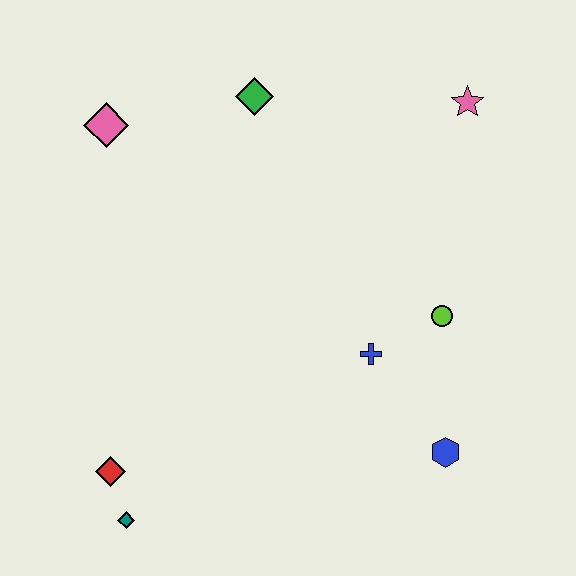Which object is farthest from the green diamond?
The teal diamond is farthest from the green diamond.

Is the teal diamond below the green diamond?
Yes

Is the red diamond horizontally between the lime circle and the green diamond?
No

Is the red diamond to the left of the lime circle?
Yes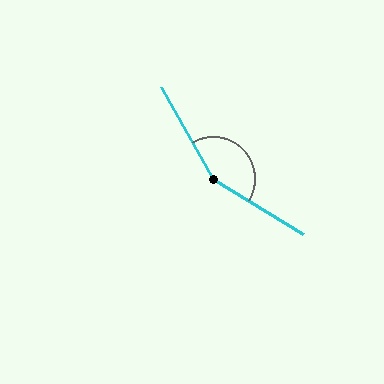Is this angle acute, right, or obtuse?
It is obtuse.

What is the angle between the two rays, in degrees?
Approximately 151 degrees.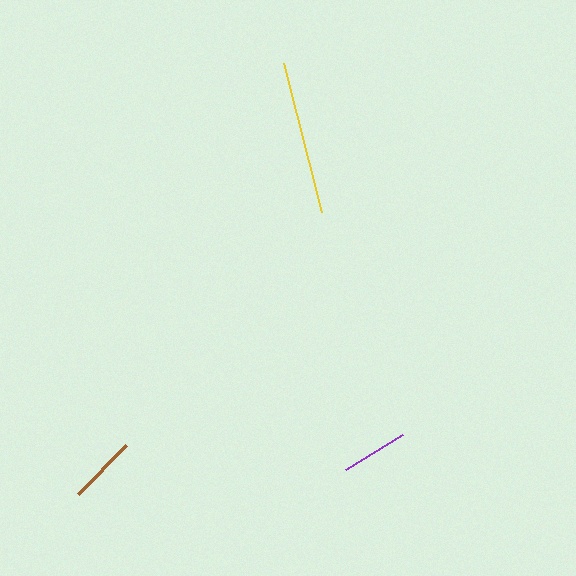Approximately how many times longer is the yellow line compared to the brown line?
The yellow line is approximately 2.3 times the length of the brown line.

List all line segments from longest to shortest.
From longest to shortest: yellow, brown, purple.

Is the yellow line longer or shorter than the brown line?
The yellow line is longer than the brown line.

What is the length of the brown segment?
The brown segment is approximately 68 pixels long.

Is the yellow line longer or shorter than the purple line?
The yellow line is longer than the purple line.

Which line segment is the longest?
The yellow line is the longest at approximately 154 pixels.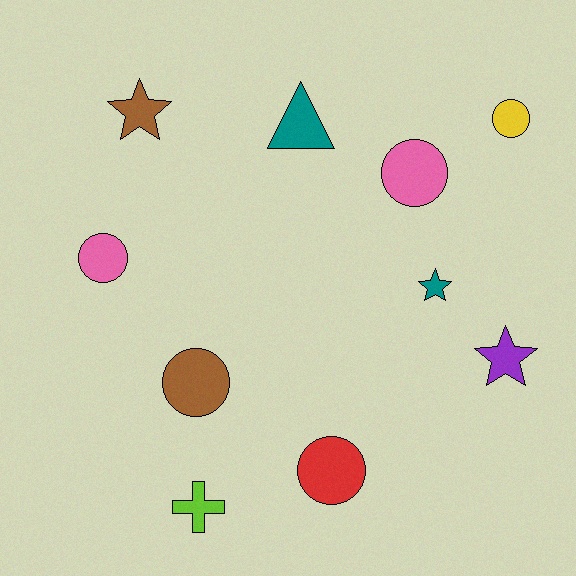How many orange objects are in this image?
There are no orange objects.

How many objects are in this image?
There are 10 objects.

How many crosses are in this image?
There is 1 cross.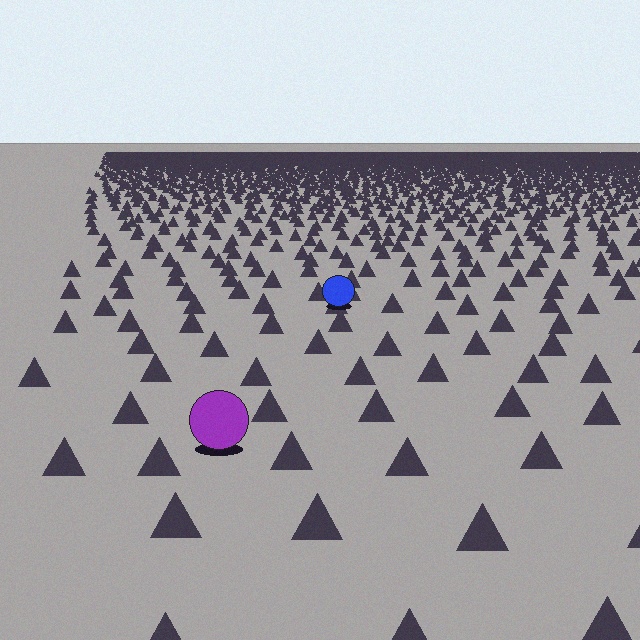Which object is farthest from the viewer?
The blue circle is farthest from the viewer. It appears smaller and the ground texture around it is denser.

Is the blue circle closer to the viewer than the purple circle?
No. The purple circle is closer — you can tell from the texture gradient: the ground texture is coarser near it.